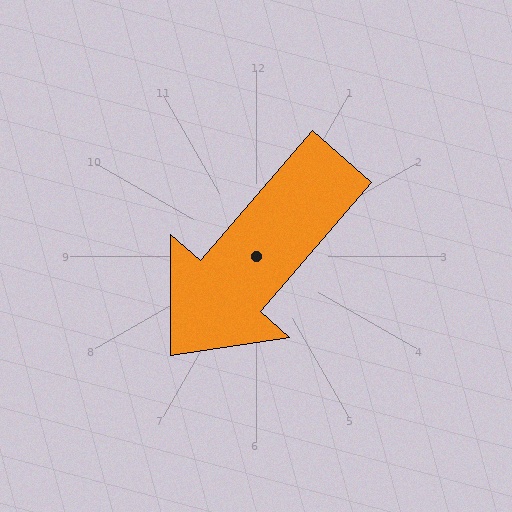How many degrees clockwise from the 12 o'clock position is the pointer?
Approximately 221 degrees.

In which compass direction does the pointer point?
Southwest.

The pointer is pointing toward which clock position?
Roughly 7 o'clock.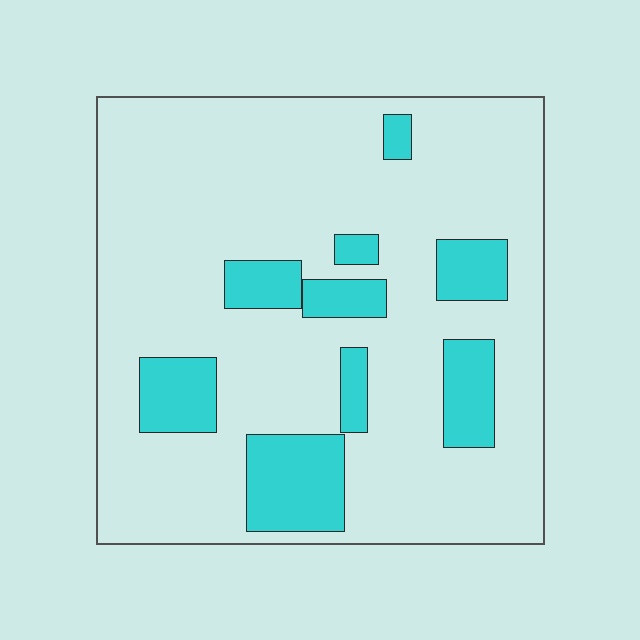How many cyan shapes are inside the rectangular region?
9.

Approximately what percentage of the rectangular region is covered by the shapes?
Approximately 20%.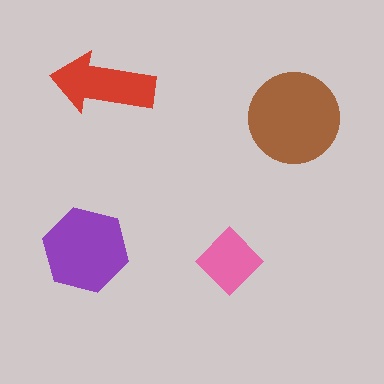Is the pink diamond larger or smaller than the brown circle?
Smaller.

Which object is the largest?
The brown circle.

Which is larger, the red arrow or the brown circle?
The brown circle.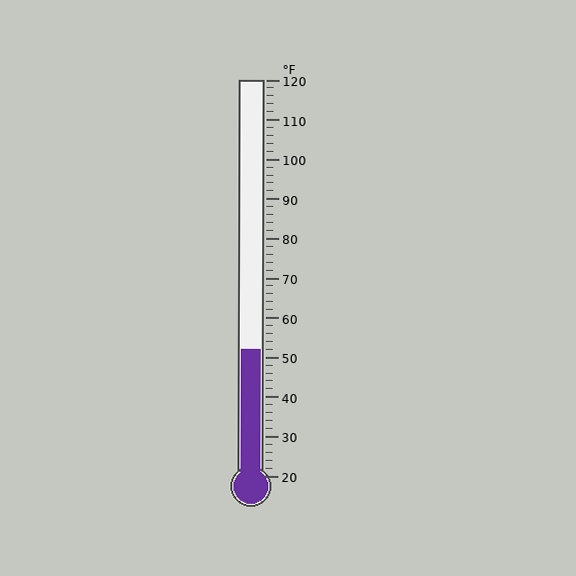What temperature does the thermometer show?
The thermometer shows approximately 52°F.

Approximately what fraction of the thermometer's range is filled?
The thermometer is filled to approximately 30% of its range.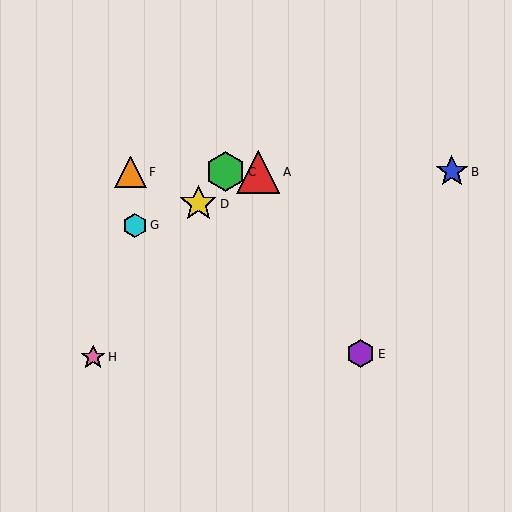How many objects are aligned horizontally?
4 objects (A, B, C, F) are aligned horizontally.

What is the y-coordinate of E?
Object E is at y≈354.